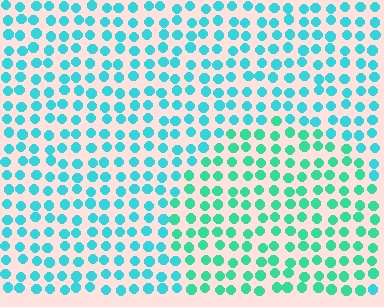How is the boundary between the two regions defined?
The boundary is defined purely by a slight shift in hue (about 26 degrees). Spacing, size, and orientation are identical on both sides.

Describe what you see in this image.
The image is filled with small cyan elements in a uniform arrangement. A circle-shaped region is visible where the elements are tinted to a slightly different hue, forming a subtle color boundary.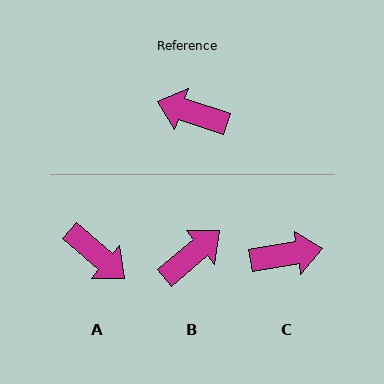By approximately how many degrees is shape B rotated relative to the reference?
Approximately 122 degrees clockwise.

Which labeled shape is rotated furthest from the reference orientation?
A, about 157 degrees away.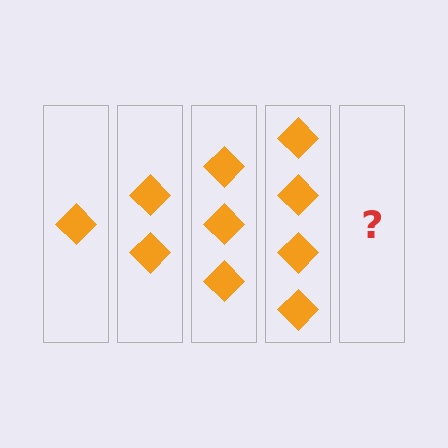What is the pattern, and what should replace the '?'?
The pattern is that each step adds one more diamond. The '?' should be 5 diamonds.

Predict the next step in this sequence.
The next step is 5 diamonds.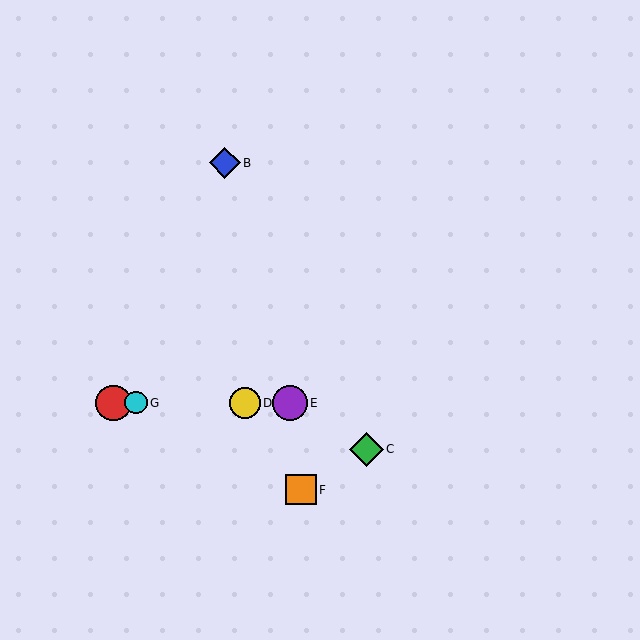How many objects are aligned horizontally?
4 objects (A, D, E, G) are aligned horizontally.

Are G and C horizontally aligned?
No, G is at y≈403 and C is at y≈449.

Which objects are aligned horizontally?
Objects A, D, E, G are aligned horizontally.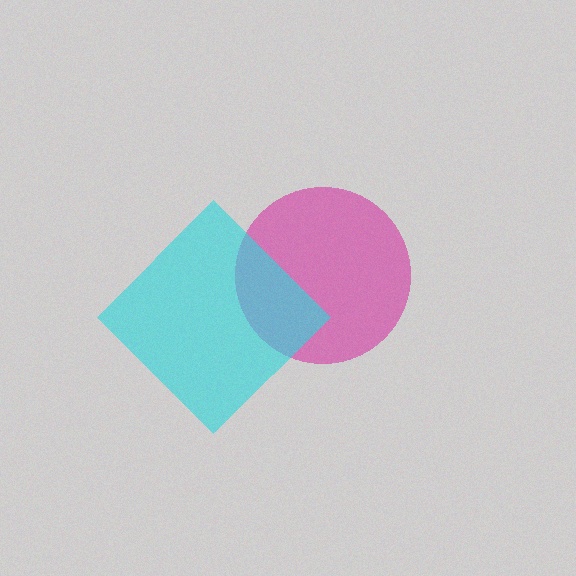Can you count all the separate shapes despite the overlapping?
Yes, there are 2 separate shapes.